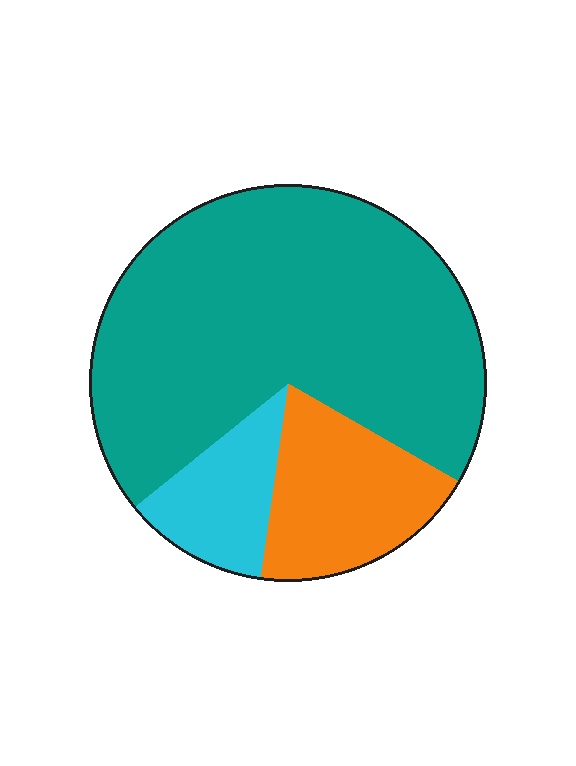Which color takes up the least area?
Cyan, at roughly 10%.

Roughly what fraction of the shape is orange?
Orange takes up about one fifth (1/5) of the shape.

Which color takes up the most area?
Teal, at roughly 70%.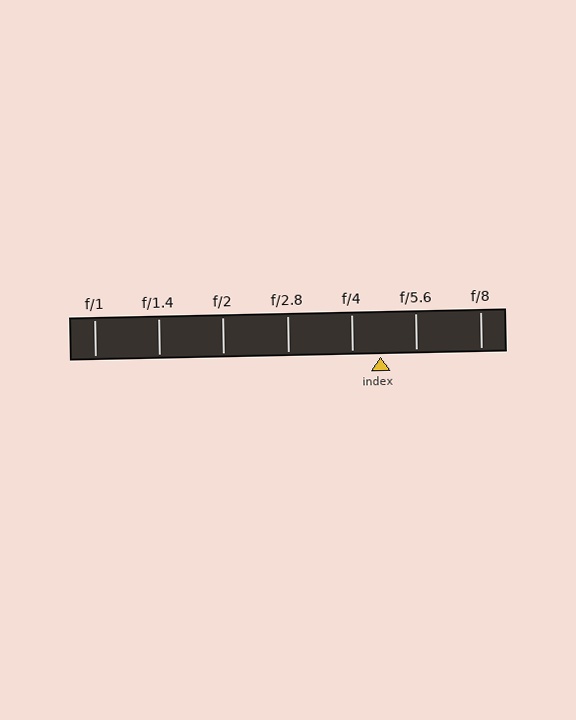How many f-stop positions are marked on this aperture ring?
There are 7 f-stop positions marked.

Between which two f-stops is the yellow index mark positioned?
The index mark is between f/4 and f/5.6.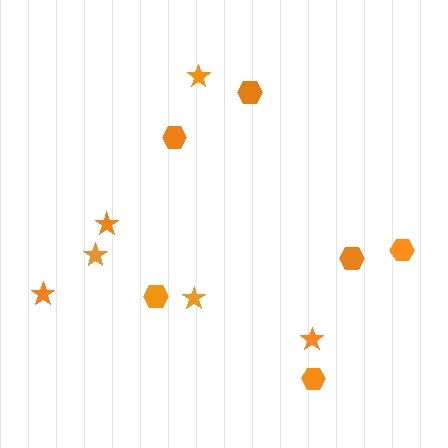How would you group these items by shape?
There are 2 groups: one group of stars (6) and one group of hexagons (6).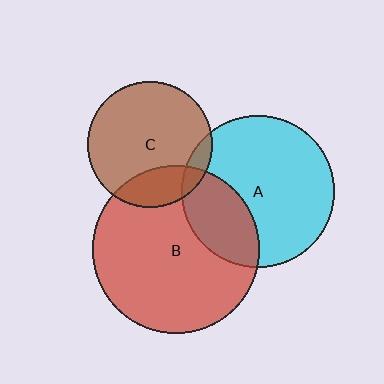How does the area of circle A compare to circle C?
Approximately 1.5 times.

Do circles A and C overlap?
Yes.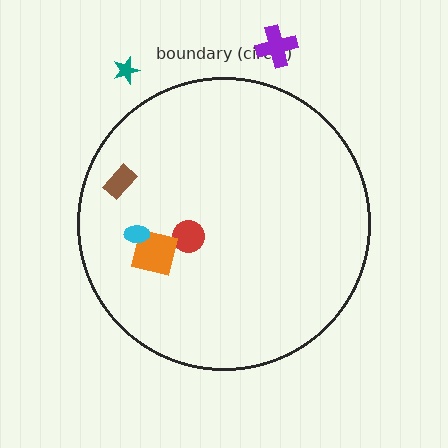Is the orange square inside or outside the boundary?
Inside.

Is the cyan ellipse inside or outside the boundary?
Inside.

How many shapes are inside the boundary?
4 inside, 2 outside.